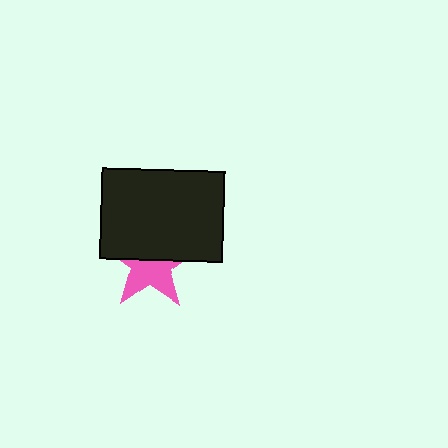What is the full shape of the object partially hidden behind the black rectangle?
The partially hidden object is a pink star.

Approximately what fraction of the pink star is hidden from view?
Roughly 50% of the pink star is hidden behind the black rectangle.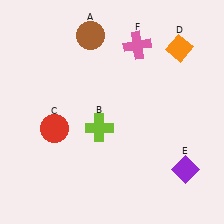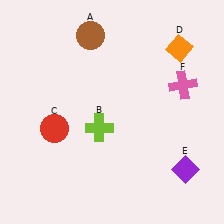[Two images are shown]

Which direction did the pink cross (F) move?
The pink cross (F) moved right.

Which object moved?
The pink cross (F) moved right.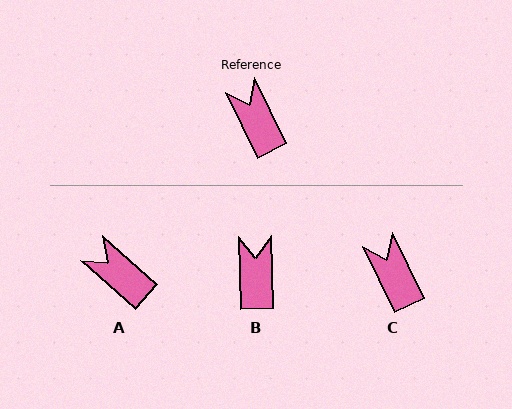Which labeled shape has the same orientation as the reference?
C.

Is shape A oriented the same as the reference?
No, it is off by about 22 degrees.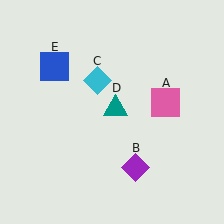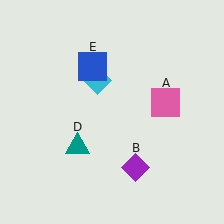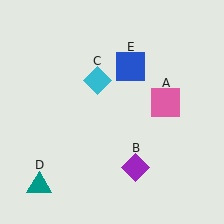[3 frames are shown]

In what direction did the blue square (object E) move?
The blue square (object E) moved right.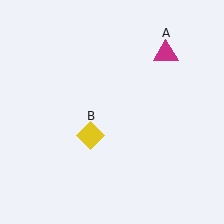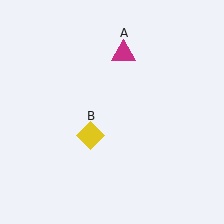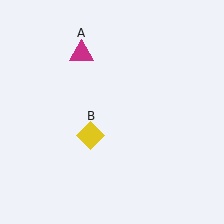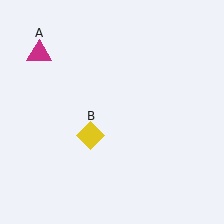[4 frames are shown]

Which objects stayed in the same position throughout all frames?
Yellow diamond (object B) remained stationary.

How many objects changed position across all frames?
1 object changed position: magenta triangle (object A).